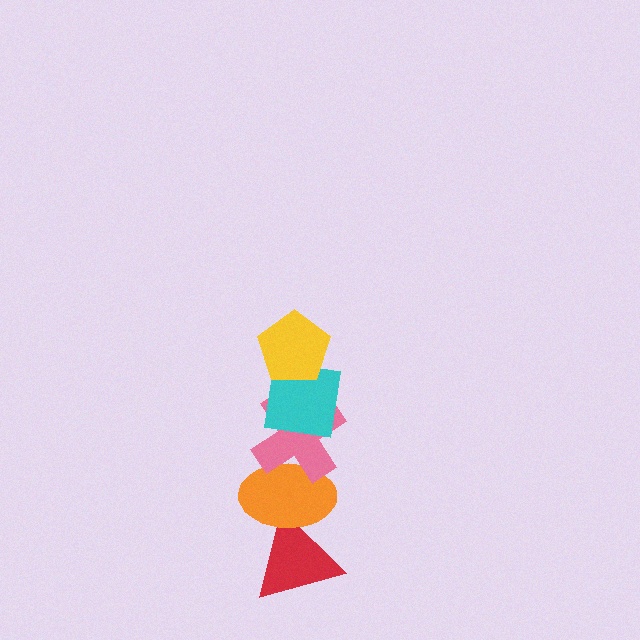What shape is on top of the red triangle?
The orange ellipse is on top of the red triangle.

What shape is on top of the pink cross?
The cyan square is on top of the pink cross.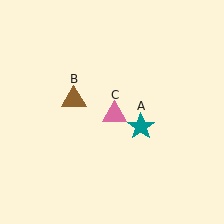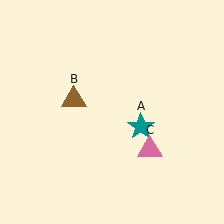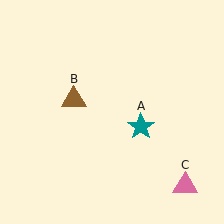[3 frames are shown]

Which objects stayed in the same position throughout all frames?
Teal star (object A) and brown triangle (object B) remained stationary.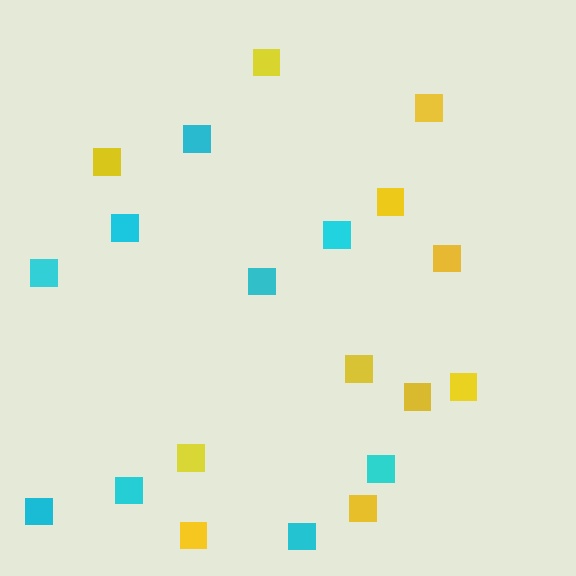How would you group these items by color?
There are 2 groups: one group of cyan squares (9) and one group of yellow squares (11).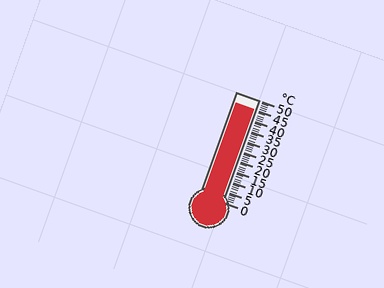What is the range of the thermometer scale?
The thermometer scale ranges from 0°C to 50°C.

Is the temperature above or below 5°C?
The temperature is above 5°C.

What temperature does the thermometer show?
The thermometer shows approximately 45°C.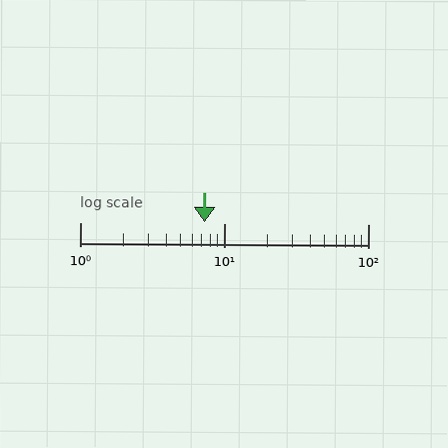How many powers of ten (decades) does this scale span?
The scale spans 2 decades, from 1 to 100.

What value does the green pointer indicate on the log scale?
The pointer indicates approximately 7.3.